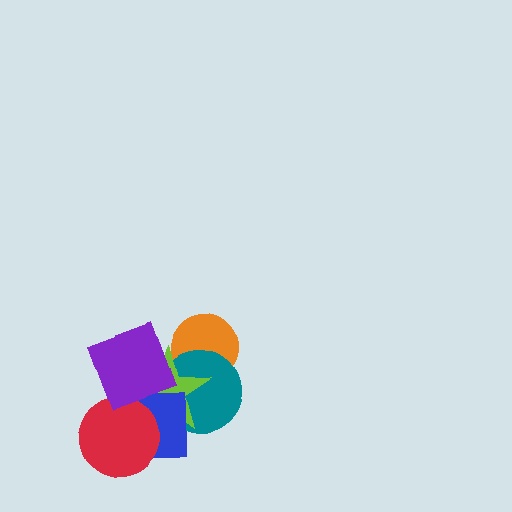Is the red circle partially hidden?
Yes, it is partially covered by another shape.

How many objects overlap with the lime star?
5 objects overlap with the lime star.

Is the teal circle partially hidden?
Yes, it is partially covered by another shape.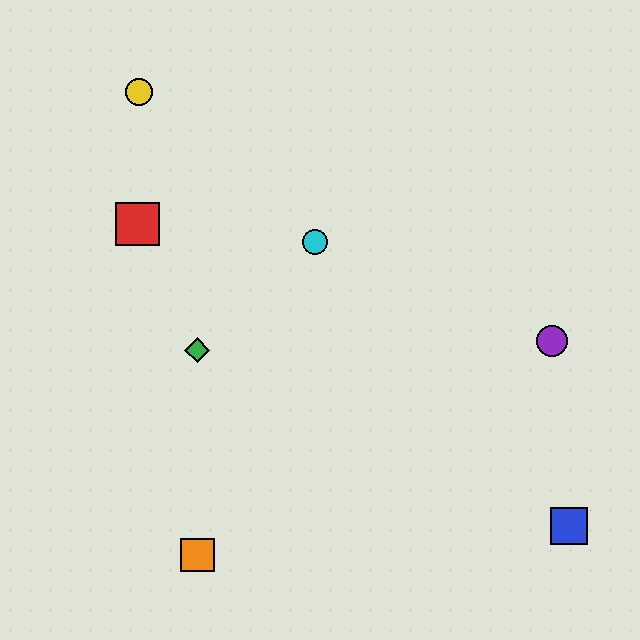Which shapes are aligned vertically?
The green diamond, the orange square are aligned vertically.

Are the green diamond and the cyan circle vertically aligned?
No, the green diamond is at x≈197 and the cyan circle is at x≈315.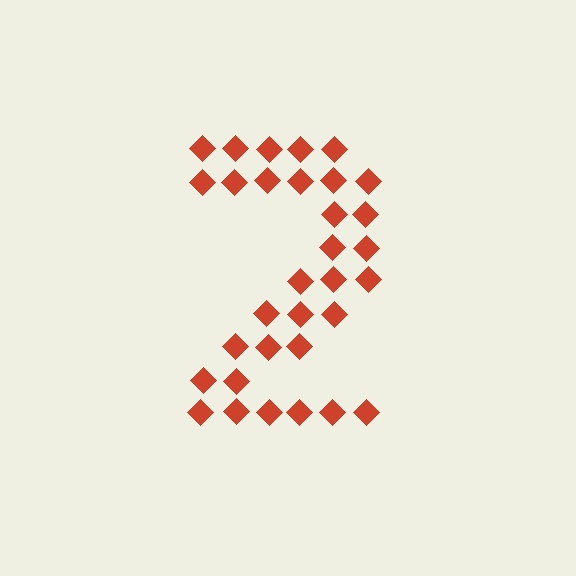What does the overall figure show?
The overall figure shows the digit 2.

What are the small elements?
The small elements are diamonds.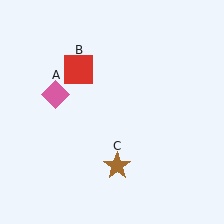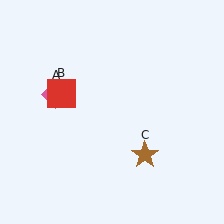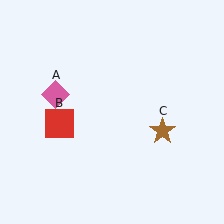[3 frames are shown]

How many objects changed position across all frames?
2 objects changed position: red square (object B), brown star (object C).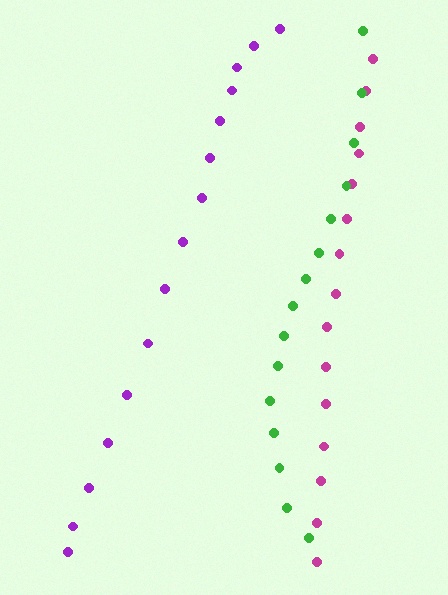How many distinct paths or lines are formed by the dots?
There are 3 distinct paths.